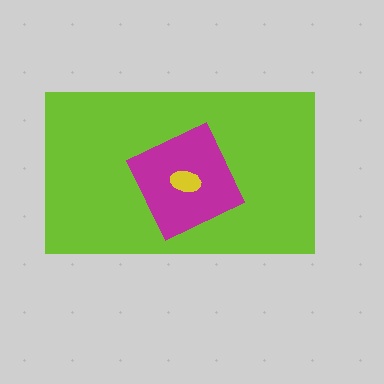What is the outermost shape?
The lime rectangle.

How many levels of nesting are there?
3.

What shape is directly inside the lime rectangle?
The magenta diamond.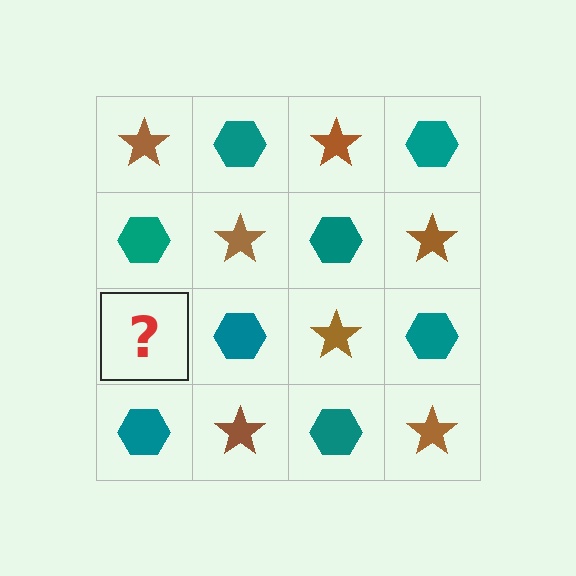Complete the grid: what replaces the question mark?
The question mark should be replaced with a brown star.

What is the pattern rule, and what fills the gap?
The rule is that it alternates brown star and teal hexagon in a checkerboard pattern. The gap should be filled with a brown star.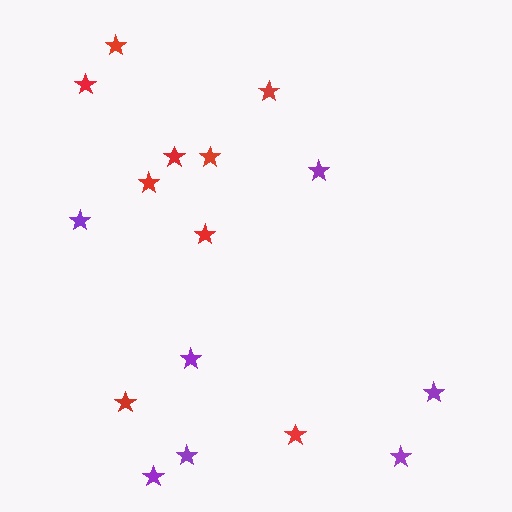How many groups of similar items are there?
There are 2 groups: one group of purple stars (7) and one group of red stars (9).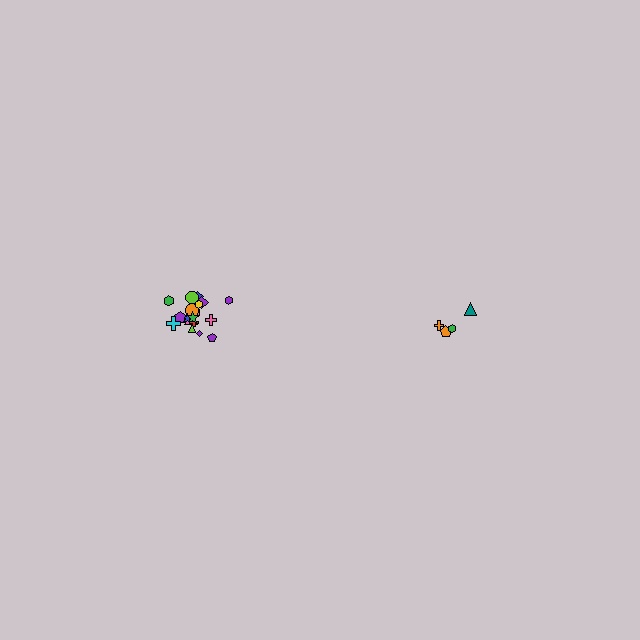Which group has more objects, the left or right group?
The left group.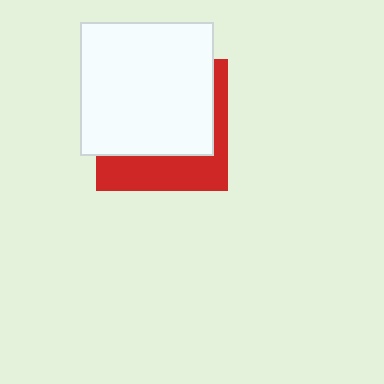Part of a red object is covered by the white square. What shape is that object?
It is a square.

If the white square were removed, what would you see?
You would see the complete red square.